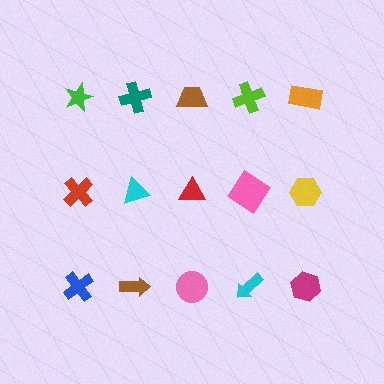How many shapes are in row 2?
5 shapes.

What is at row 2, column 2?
A cyan triangle.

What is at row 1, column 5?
An orange rectangle.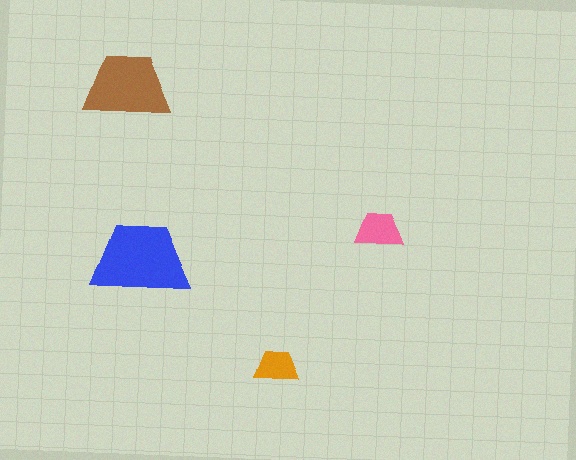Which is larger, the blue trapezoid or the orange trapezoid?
The blue one.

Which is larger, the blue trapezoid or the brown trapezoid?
The blue one.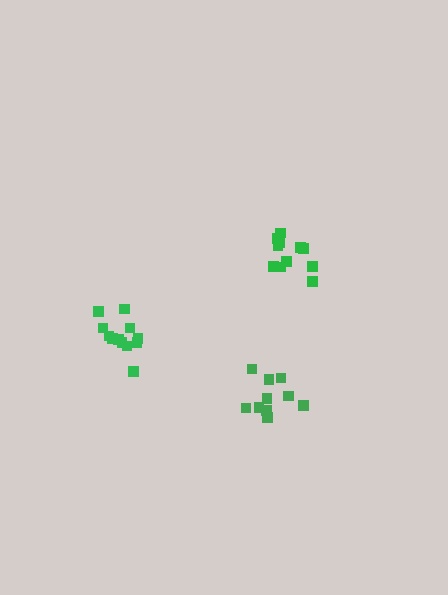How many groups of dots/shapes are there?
There are 3 groups.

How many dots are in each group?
Group 1: 12 dots, Group 2: 11 dots, Group 3: 10 dots (33 total).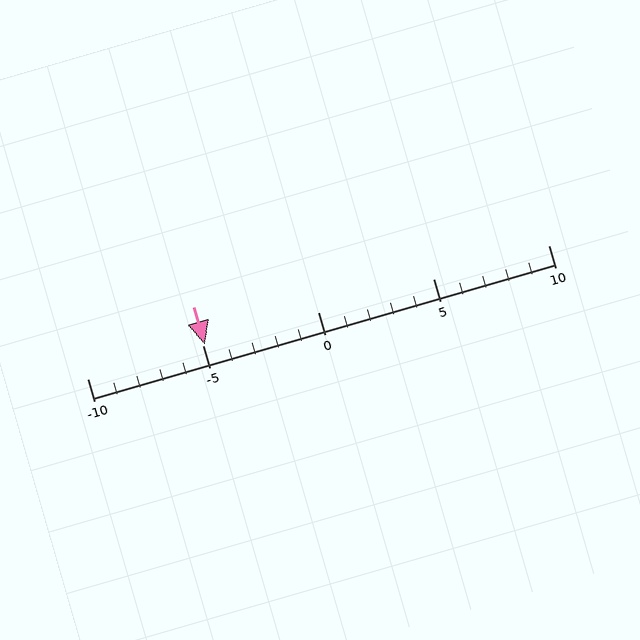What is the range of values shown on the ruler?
The ruler shows values from -10 to 10.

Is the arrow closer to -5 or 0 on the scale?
The arrow is closer to -5.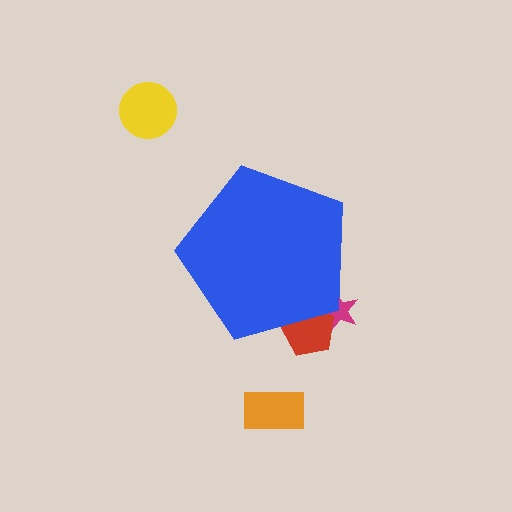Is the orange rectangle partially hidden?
No, the orange rectangle is fully visible.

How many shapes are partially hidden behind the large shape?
2 shapes are partially hidden.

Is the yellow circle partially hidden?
No, the yellow circle is fully visible.